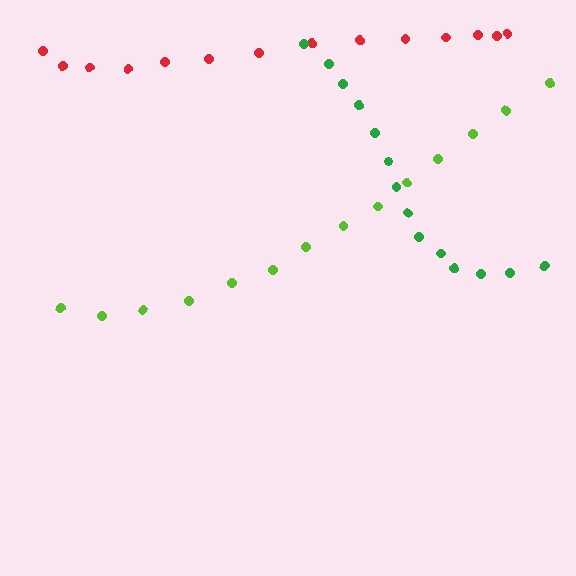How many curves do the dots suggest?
There are 3 distinct paths.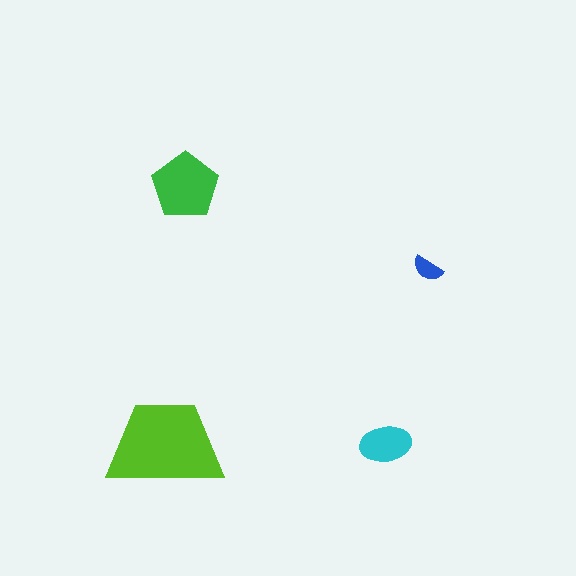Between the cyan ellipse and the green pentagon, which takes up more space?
The green pentagon.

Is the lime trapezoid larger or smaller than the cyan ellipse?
Larger.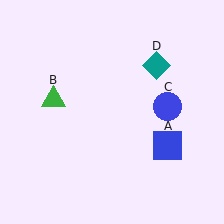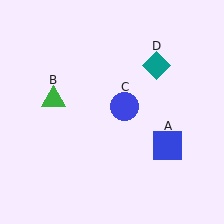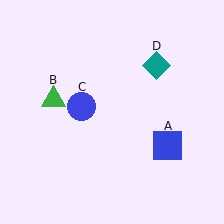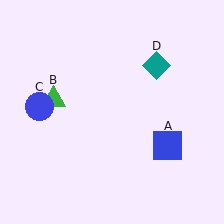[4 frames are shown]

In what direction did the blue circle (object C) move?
The blue circle (object C) moved left.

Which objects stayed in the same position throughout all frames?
Blue square (object A) and green triangle (object B) and teal diamond (object D) remained stationary.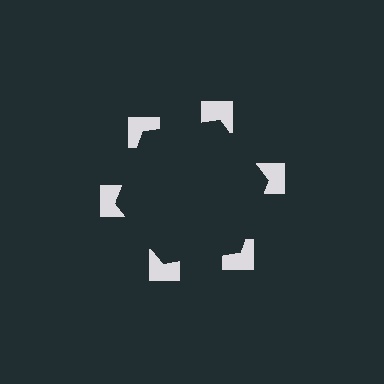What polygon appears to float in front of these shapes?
An illusory hexagon — its edges are inferred from the aligned wedge cuts in the notched squares, not physically drawn.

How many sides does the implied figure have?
6 sides.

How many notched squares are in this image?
There are 6 — one at each vertex of the illusory hexagon.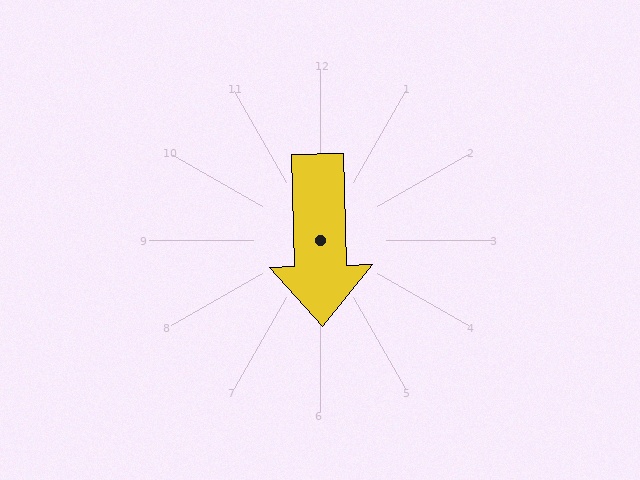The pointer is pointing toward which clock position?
Roughly 6 o'clock.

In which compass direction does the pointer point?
South.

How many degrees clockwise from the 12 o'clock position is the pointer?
Approximately 178 degrees.